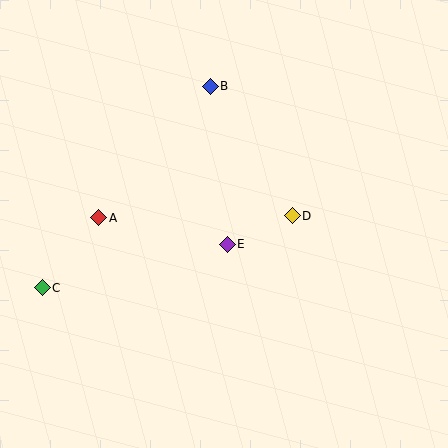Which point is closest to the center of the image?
Point E at (227, 244) is closest to the center.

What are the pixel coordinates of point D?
Point D is at (292, 216).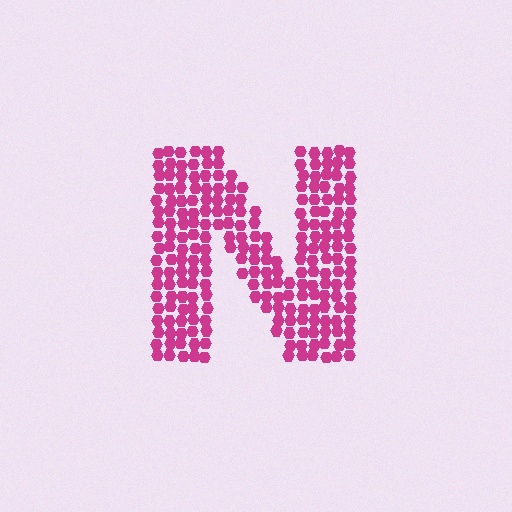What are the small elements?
The small elements are hexagons.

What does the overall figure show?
The overall figure shows the letter N.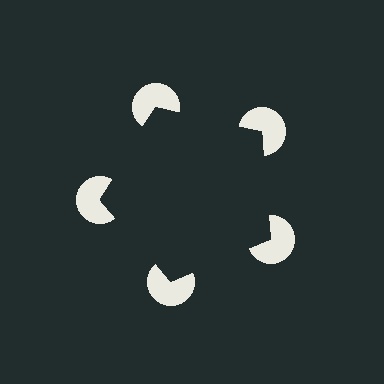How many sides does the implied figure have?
5 sides.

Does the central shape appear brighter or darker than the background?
It typically appears slightly darker than the background, even though no actual brightness change is drawn.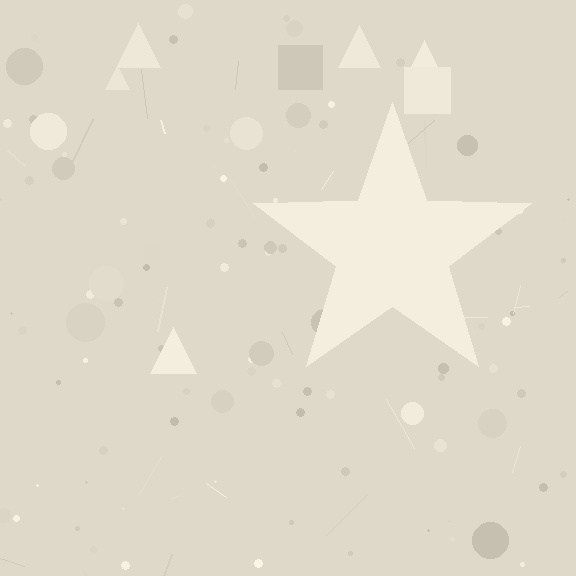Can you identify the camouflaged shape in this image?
The camouflaged shape is a star.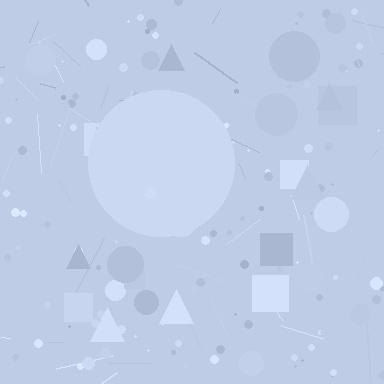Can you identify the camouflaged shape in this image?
The camouflaged shape is a circle.